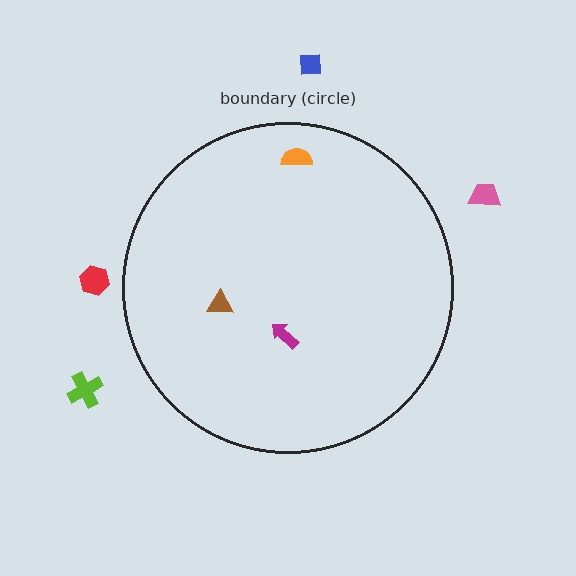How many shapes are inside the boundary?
3 inside, 4 outside.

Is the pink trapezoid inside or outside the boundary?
Outside.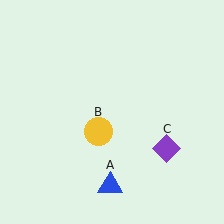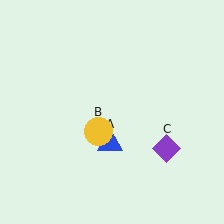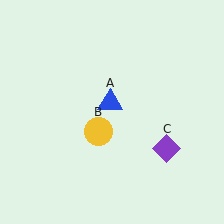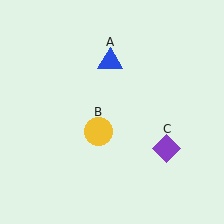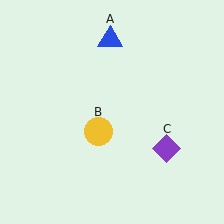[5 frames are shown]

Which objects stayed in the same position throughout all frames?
Yellow circle (object B) and purple diamond (object C) remained stationary.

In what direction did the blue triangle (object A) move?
The blue triangle (object A) moved up.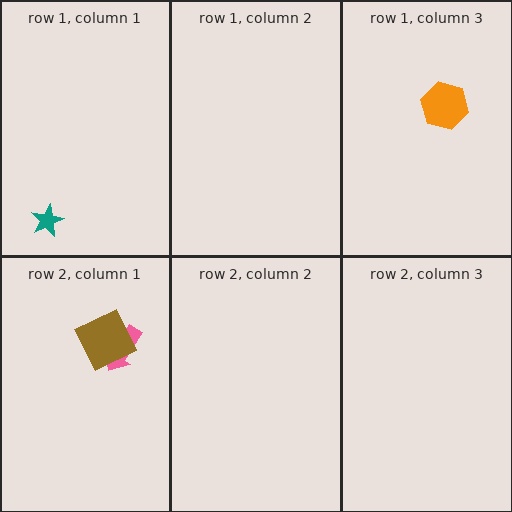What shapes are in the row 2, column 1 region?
The pink arrow, the brown square.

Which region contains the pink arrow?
The row 2, column 1 region.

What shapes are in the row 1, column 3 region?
The orange hexagon.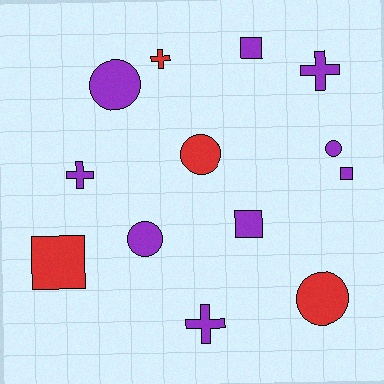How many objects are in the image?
There are 13 objects.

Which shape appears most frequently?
Circle, with 5 objects.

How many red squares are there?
There is 1 red square.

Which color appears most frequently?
Purple, with 9 objects.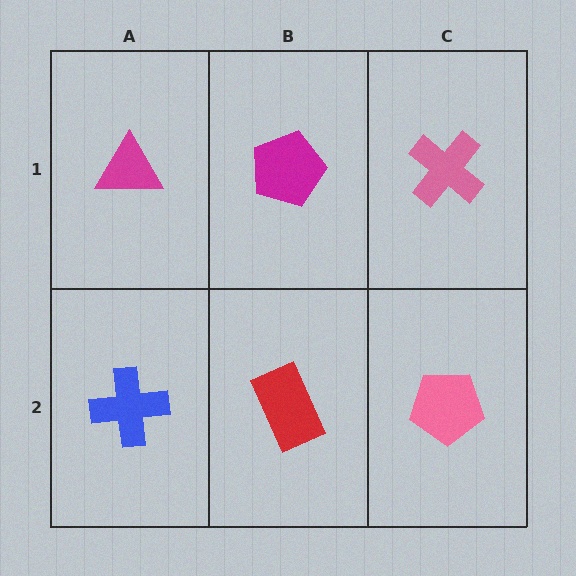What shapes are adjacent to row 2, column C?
A pink cross (row 1, column C), a red rectangle (row 2, column B).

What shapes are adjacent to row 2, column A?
A magenta triangle (row 1, column A), a red rectangle (row 2, column B).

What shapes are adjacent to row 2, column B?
A magenta pentagon (row 1, column B), a blue cross (row 2, column A), a pink pentagon (row 2, column C).